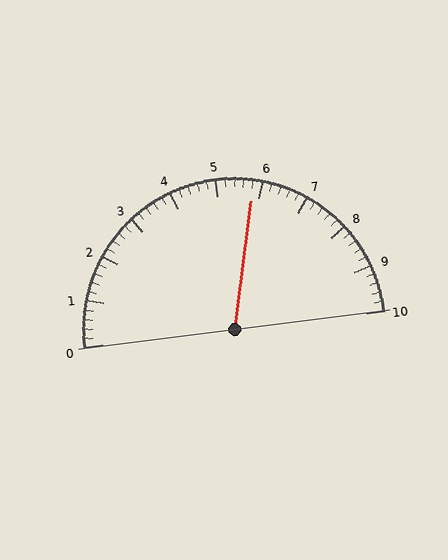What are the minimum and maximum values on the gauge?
The gauge ranges from 0 to 10.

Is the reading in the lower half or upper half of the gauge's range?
The reading is in the upper half of the range (0 to 10).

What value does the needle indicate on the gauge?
The needle indicates approximately 5.8.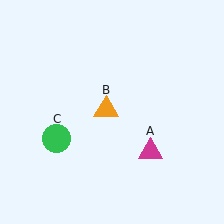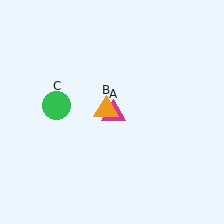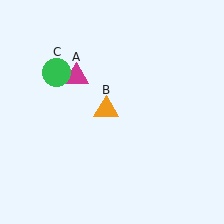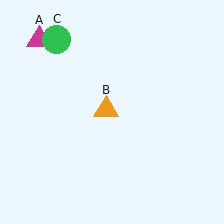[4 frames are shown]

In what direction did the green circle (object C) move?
The green circle (object C) moved up.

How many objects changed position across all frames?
2 objects changed position: magenta triangle (object A), green circle (object C).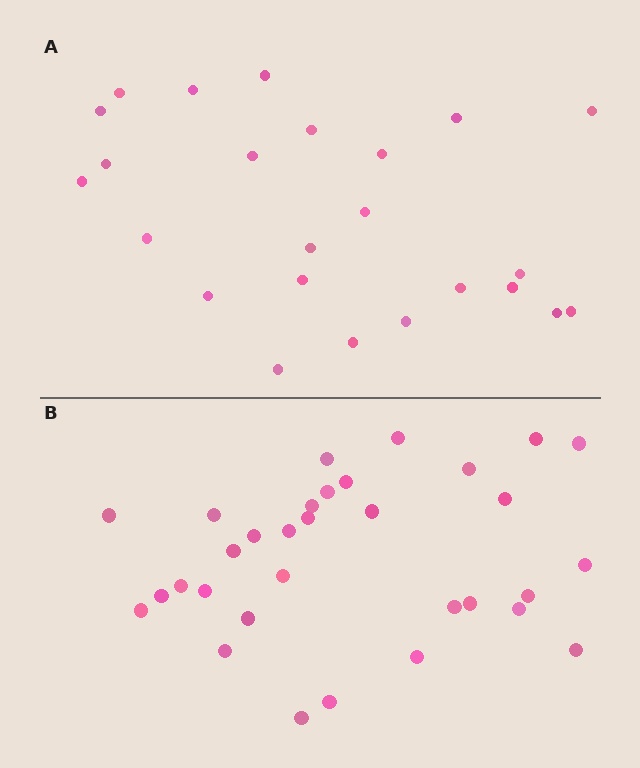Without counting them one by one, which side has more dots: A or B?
Region B (the bottom region) has more dots.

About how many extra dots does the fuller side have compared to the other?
Region B has roughly 8 or so more dots than region A.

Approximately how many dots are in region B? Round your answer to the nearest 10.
About 30 dots. (The exact count is 32, which rounds to 30.)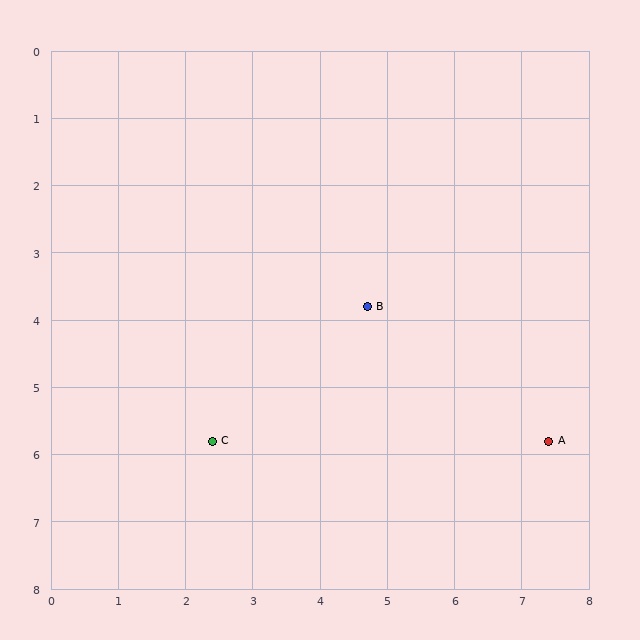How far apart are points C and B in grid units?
Points C and B are about 3.0 grid units apart.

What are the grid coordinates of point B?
Point B is at approximately (4.7, 3.8).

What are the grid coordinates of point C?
Point C is at approximately (2.4, 5.8).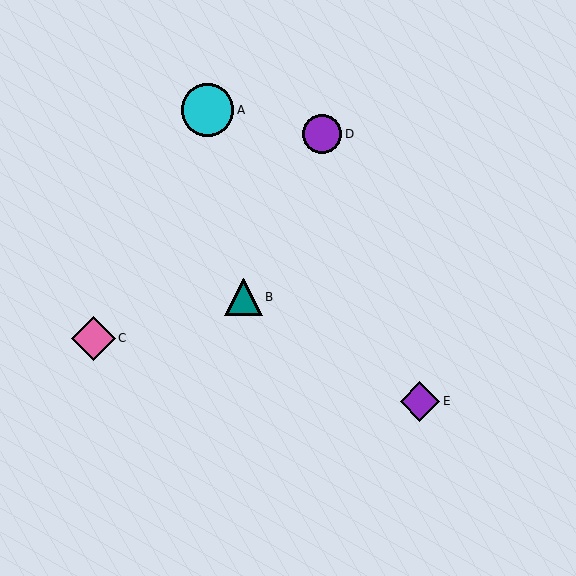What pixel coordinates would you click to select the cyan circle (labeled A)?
Click at (208, 110) to select the cyan circle A.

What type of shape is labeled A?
Shape A is a cyan circle.